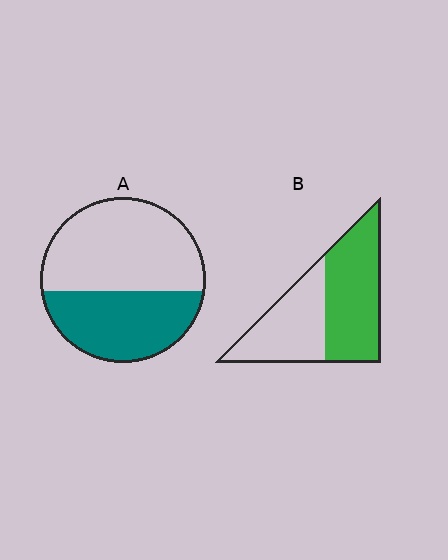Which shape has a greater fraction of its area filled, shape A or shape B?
Shape B.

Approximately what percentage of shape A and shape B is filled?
A is approximately 40% and B is approximately 55%.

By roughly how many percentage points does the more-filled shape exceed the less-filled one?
By roughly 15 percentage points (B over A).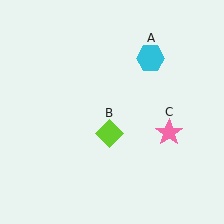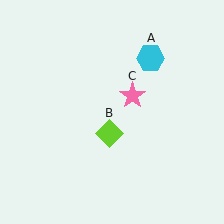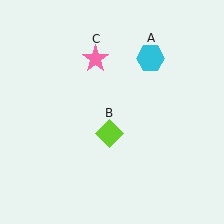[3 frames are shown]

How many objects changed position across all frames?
1 object changed position: pink star (object C).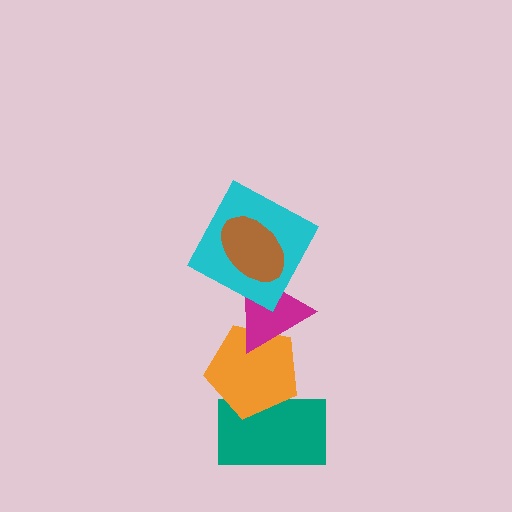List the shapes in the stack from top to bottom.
From top to bottom: the brown ellipse, the cyan square, the magenta triangle, the orange pentagon, the teal rectangle.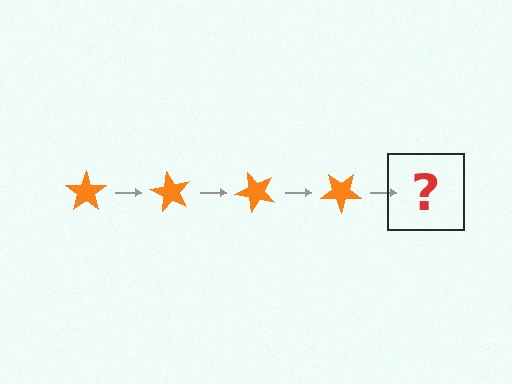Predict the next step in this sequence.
The next step is an orange star rotated 240 degrees.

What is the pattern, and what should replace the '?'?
The pattern is that the star rotates 60 degrees each step. The '?' should be an orange star rotated 240 degrees.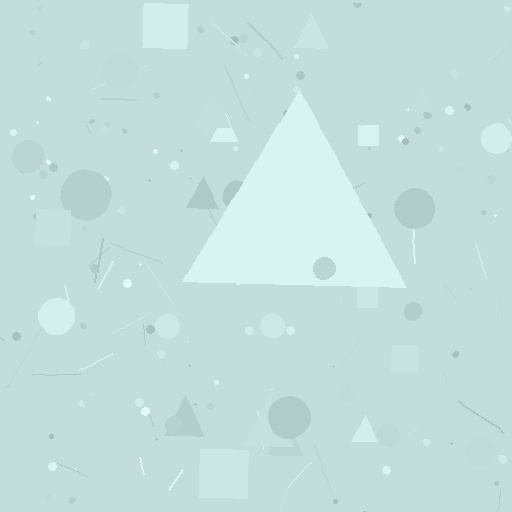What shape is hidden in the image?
A triangle is hidden in the image.